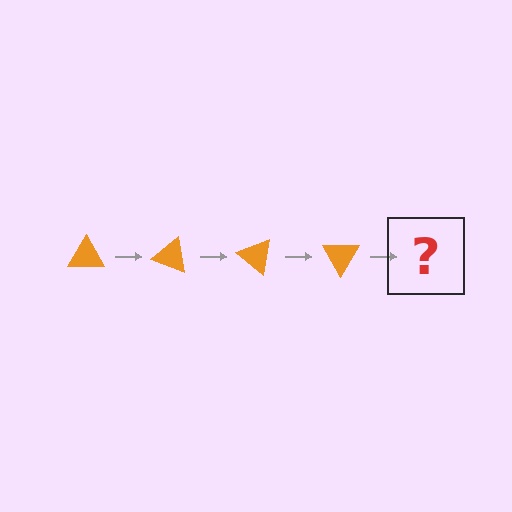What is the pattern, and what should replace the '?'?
The pattern is that the triangle rotates 20 degrees each step. The '?' should be an orange triangle rotated 80 degrees.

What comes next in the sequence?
The next element should be an orange triangle rotated 80 degrees.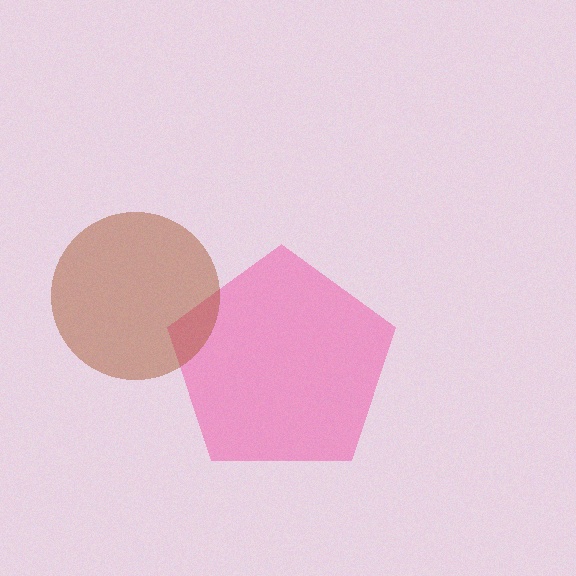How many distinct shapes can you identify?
There are 2 distinct shapes: a pink pentagon, a brown circle.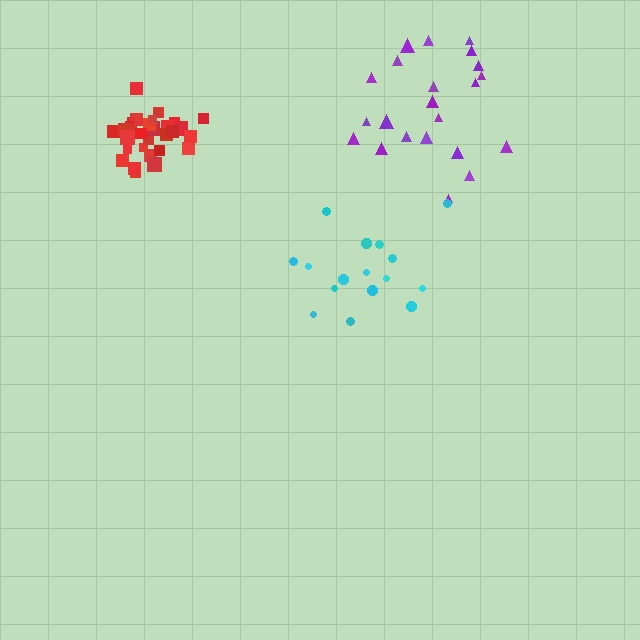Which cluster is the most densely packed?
Red.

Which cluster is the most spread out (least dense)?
Cyan.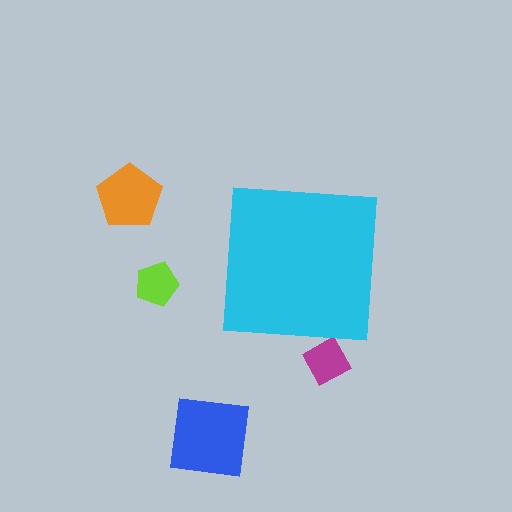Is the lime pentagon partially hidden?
No, the lime pentagon is fully visible.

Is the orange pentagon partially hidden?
No, the orange pentagon is fully visible.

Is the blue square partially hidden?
No, the blue square is fully visible.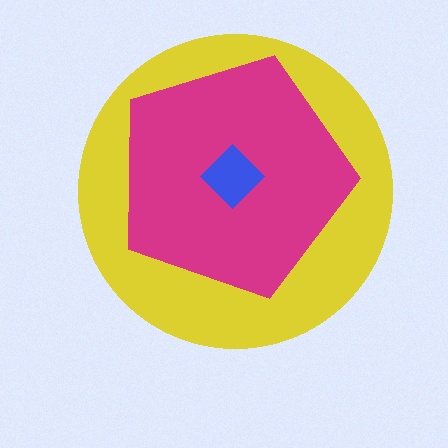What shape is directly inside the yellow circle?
The magenta pentagon.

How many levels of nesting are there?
3.